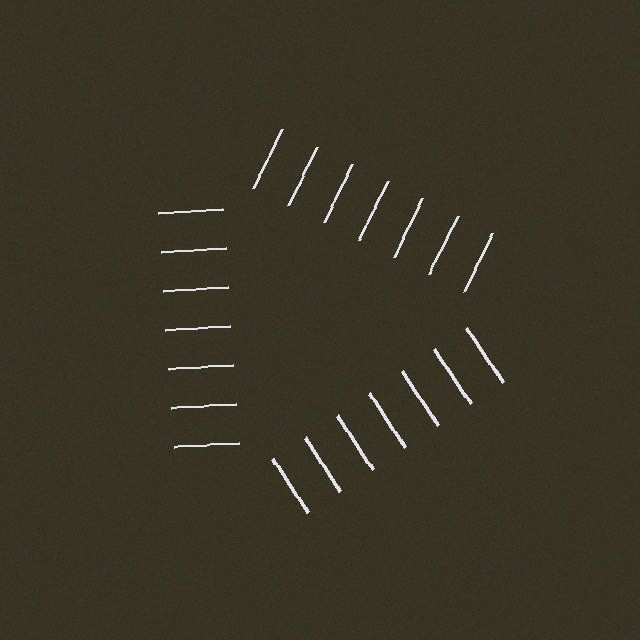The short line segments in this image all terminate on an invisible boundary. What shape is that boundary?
An illusory triangle — the line segments terminate on its edges but no continuous stroke is drawn.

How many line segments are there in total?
21 — 7 along each of the 3 edges.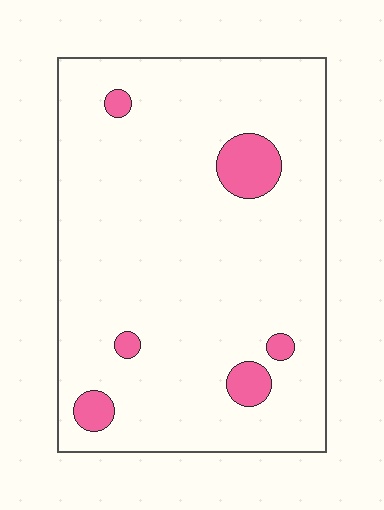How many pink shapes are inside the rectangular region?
6.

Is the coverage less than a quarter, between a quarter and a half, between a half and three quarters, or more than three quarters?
Less than a quarter.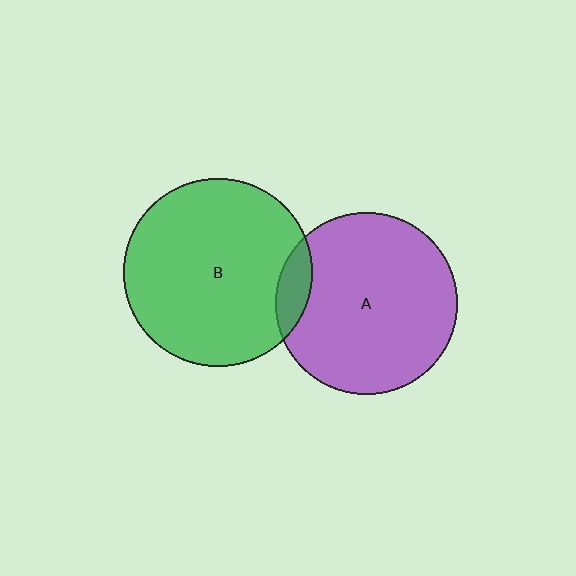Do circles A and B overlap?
Yes.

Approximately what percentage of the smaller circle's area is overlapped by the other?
Approximately 10%.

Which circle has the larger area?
Circle B (green).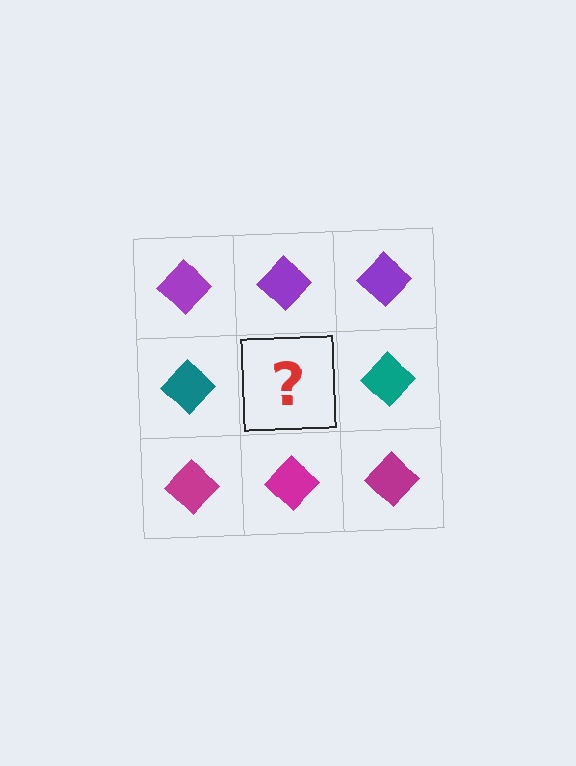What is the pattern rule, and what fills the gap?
The rule is that each row has a consistent color. The gap should be filled with a teal diamond.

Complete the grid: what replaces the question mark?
The question mark should be replaced with a teal diamond.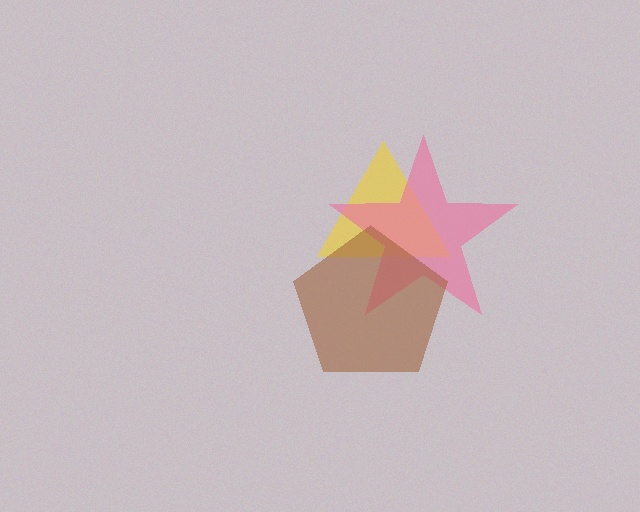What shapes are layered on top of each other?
The layered shapes are: a yellow triangle, a pink star, a brown pentagon.